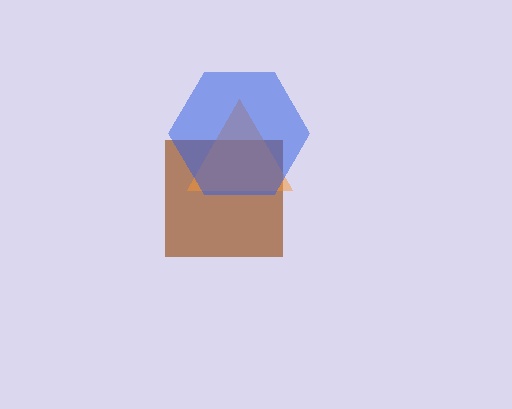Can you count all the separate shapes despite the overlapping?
Yes, there are 3 separate shapes.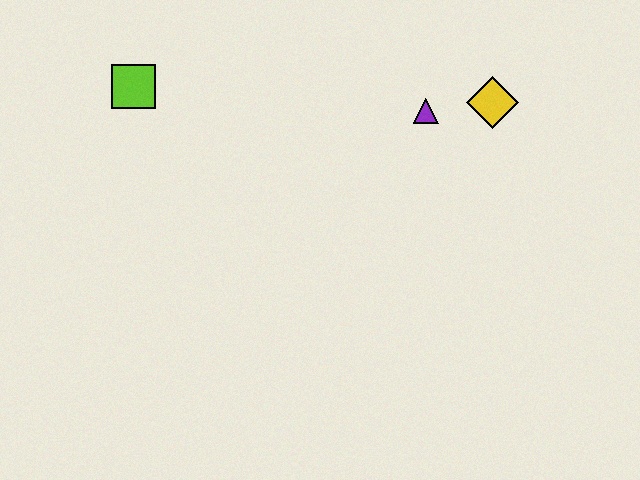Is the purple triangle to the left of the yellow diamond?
Yes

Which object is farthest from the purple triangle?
The lime square is farthest from the purple triangle.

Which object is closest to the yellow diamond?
The purple triangle is closest to the yellow diamond.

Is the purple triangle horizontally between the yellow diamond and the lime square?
Yes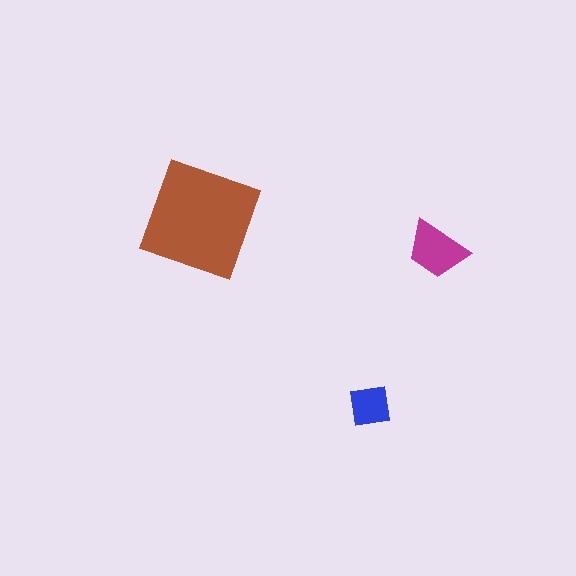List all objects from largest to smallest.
The brown square, the magenta trapezoid, the blue square.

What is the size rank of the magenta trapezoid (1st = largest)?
2nd.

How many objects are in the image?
There are 3 objects in the image.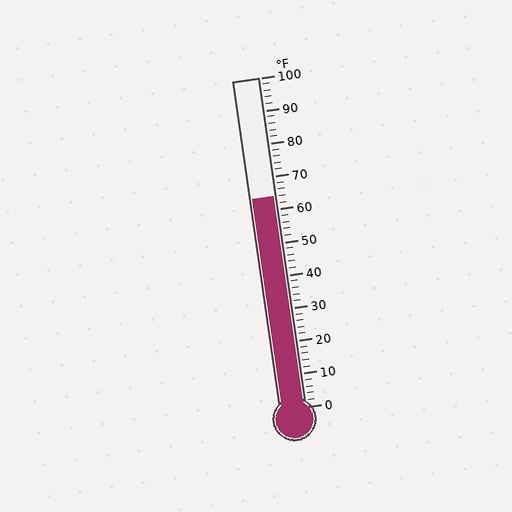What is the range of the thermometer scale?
The thermometer scale ranges from 0°F to 100°F.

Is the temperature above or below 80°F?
The temperature is below 80°F.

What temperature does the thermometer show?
The thermometer shows approximately 64°F.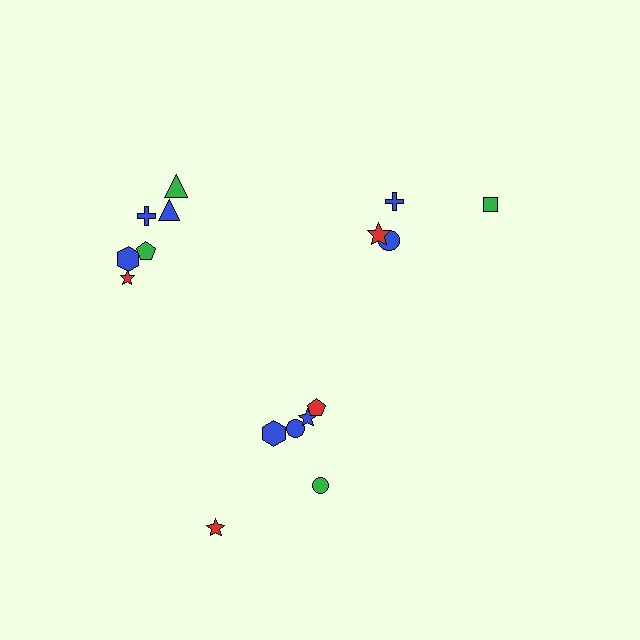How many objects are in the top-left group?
There are 6 objects.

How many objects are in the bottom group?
There are 6 objects.